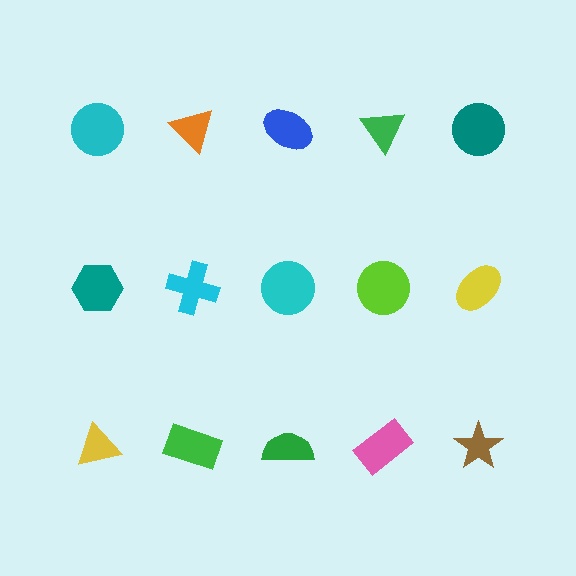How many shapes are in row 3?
5 shapes.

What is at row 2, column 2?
A cyan cross.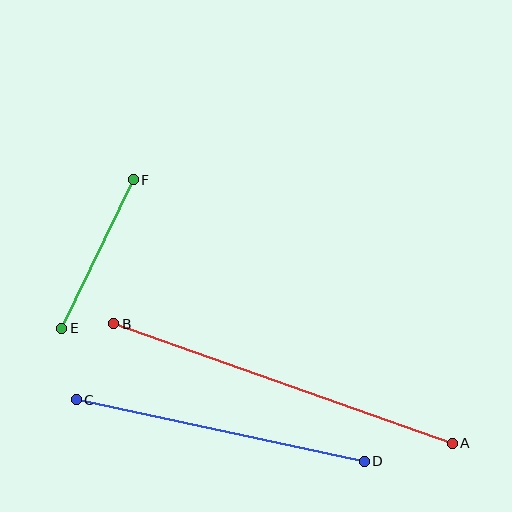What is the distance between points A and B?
The distance is approximately 359 pixels.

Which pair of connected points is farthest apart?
Points A and B are farthest apart.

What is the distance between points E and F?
The distance is approximately 165 pixels.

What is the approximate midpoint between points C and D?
The midpoint is at approximately (220, 430) pixels.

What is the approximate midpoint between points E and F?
The midpoint is at approximately (98, 254) pixels.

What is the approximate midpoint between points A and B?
The midpoint is at approximately (283, 383) pixels.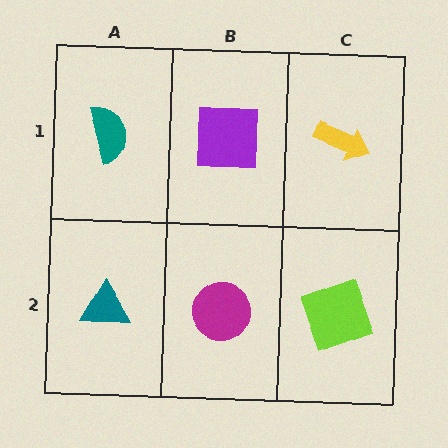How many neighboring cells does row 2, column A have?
2.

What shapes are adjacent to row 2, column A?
A teal semicircle (row 1, column A), a magenta circle (row 2, column B).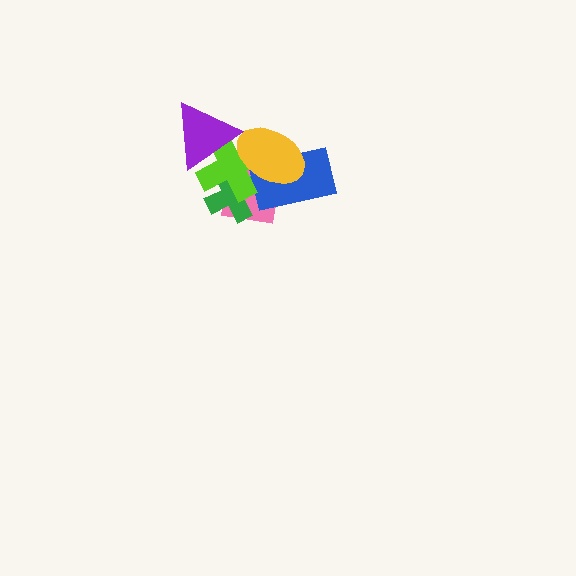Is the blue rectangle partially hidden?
Yes, it is partially covered by another shape.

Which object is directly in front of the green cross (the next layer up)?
The lime cross is directly in front of the green cross.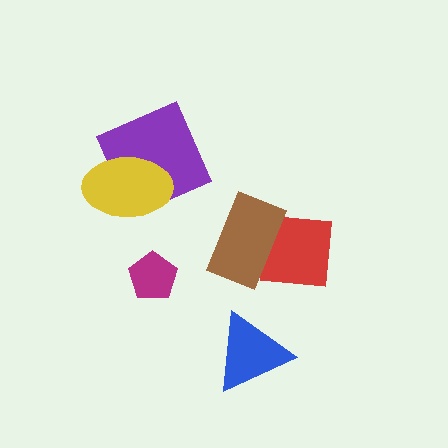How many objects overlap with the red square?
1 object overlaps with the red square.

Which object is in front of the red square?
The brown rectangle is in front of the red square.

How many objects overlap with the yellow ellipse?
1 object overlaps with the yellow ellipse.